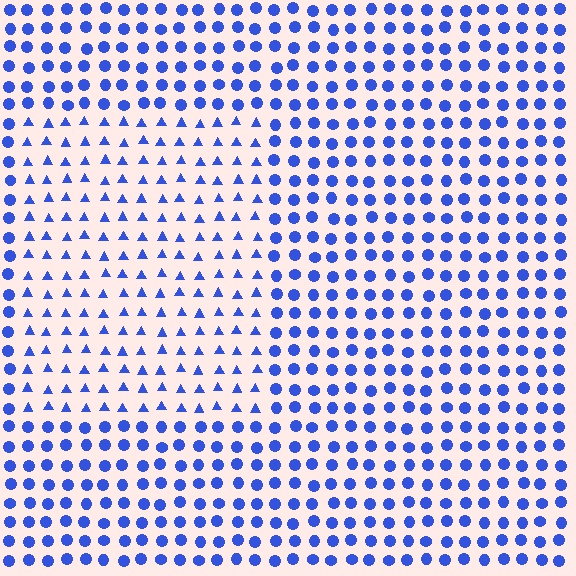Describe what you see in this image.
The image is filled with small blue elements arranged in a uniform grid. A rectangle-shaped region contains triangles, while the surrounding area contains circles. The boundary is defined purely by the change in element shape.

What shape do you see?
I see a rectangle.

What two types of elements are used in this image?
The image uses triangles inside the rectangle region and circles outside it.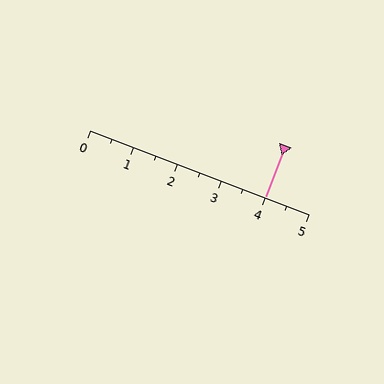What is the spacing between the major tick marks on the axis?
The major ticks are spaced 1 apart.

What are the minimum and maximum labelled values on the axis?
The axis runs from 0 to 5.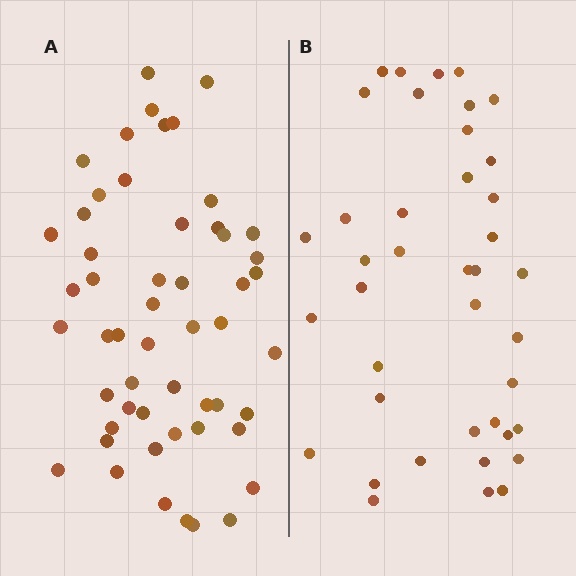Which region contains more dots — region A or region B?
Region A (the left region) has more dots.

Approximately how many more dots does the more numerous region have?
Region A has approximately 15 more dots than region B.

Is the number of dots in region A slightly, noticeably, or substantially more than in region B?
Region A has noticeably more, but not dramatically so. The ratio is roughly 1.3 to 1.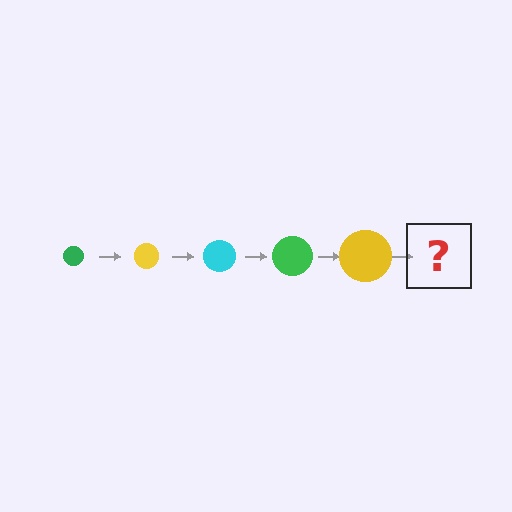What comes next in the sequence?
The next element should be a cyan circle, larger than the previous one.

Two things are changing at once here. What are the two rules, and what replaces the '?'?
The two rules are that the circle grows larger each step and the color cycles through green, yellow, and cyan. The '?' should be a cyan circle, larger than the previous one.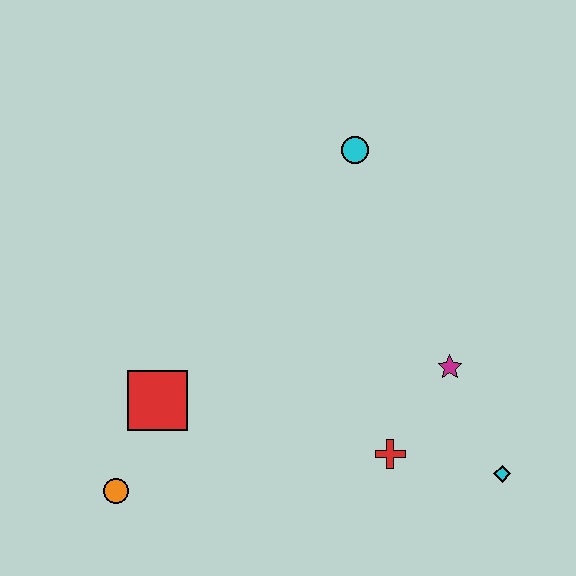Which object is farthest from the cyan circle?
The orange circle is farthest from the cyan circle.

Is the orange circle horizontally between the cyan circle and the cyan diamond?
No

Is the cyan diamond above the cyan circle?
No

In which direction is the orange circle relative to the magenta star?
The orange circle is to the left of the magenta star.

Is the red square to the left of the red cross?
Yes